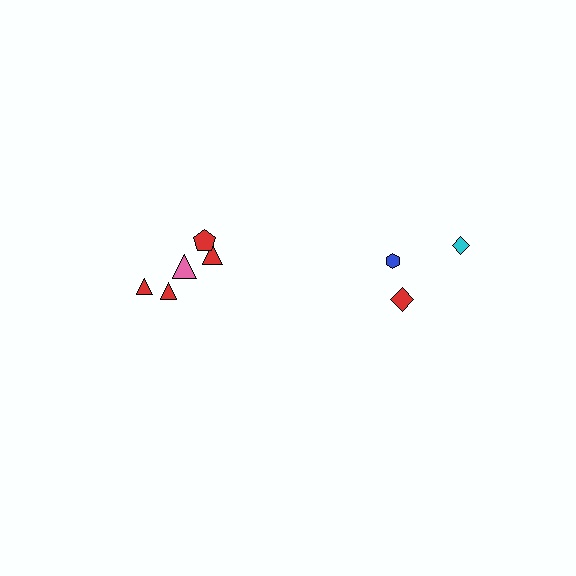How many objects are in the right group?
There are 3 objects.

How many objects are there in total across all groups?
There are 8 objects.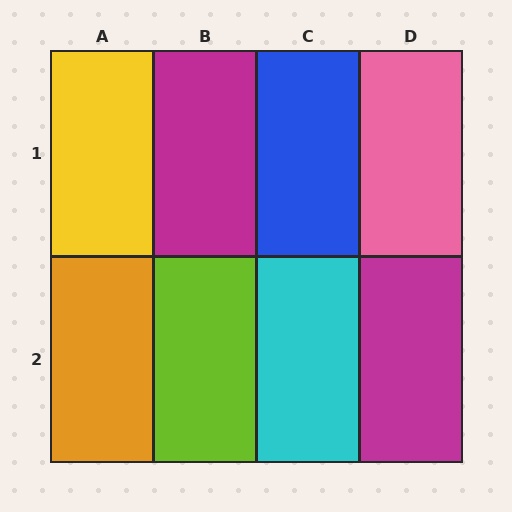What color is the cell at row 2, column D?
Magenta.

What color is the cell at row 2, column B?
Lime.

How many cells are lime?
1 cell is lime.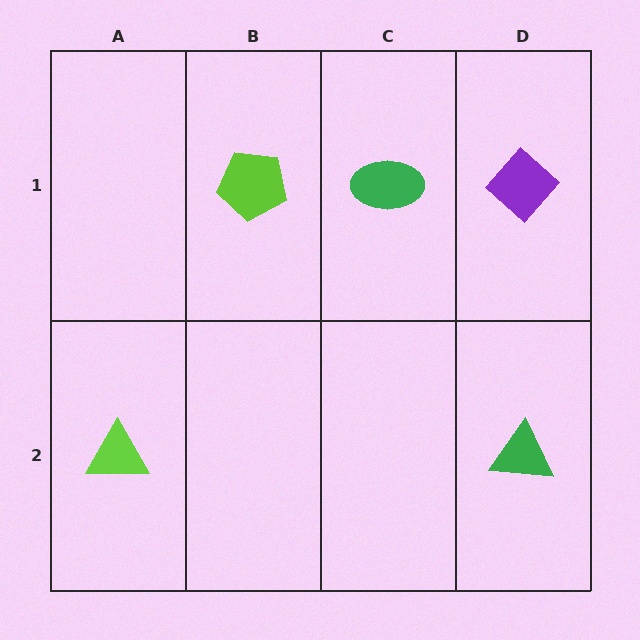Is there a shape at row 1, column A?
No, that cell is empty.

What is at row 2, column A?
A lime triangle.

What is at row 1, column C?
A green ellipse.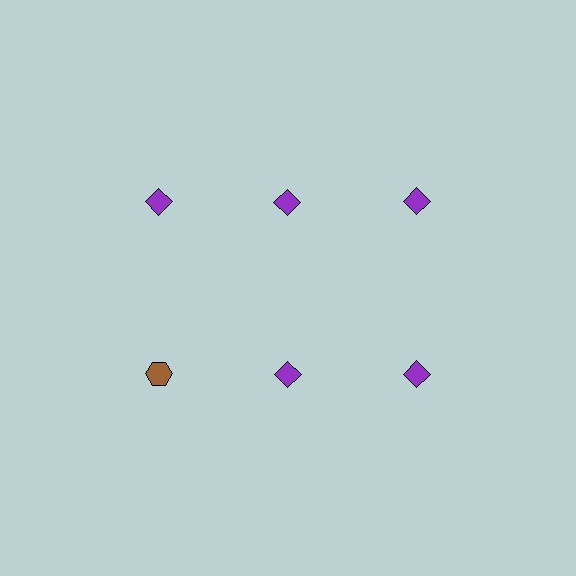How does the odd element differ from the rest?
It differs in both color (brown instead of purple) and shape (hexagon instead of diamond).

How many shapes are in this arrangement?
There are 6 shapes arranged in a grid pattern.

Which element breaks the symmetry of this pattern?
The brown hexagon in the second row, leftmost column breaks the symmetry. All other shapes are purple diamonds.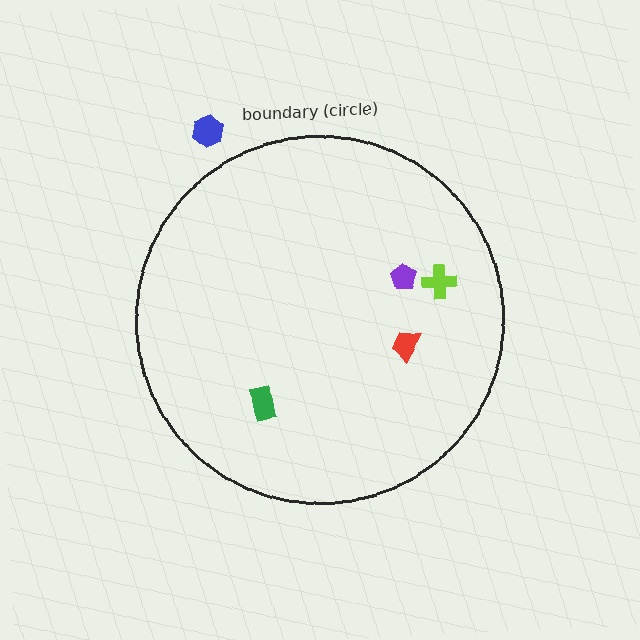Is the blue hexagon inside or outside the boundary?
Outside.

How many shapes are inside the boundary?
4 inside, 1 outside.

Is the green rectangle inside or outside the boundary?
Inside.